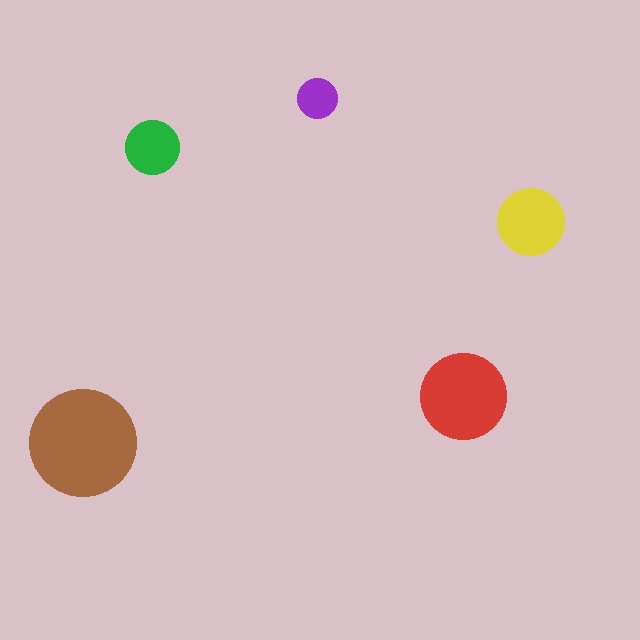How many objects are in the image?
There are 5 objects in the image.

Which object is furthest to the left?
The brown circle is leftmost.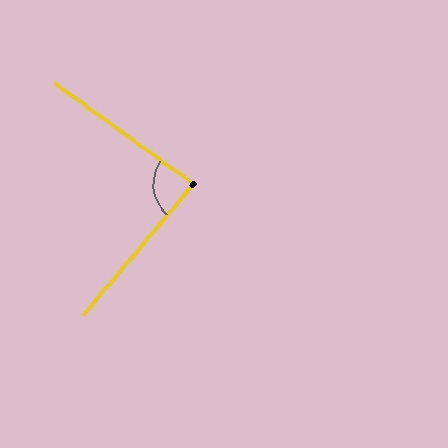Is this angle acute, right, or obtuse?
It is approximately a right angle.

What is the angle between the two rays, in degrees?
Approximately 86 degrees.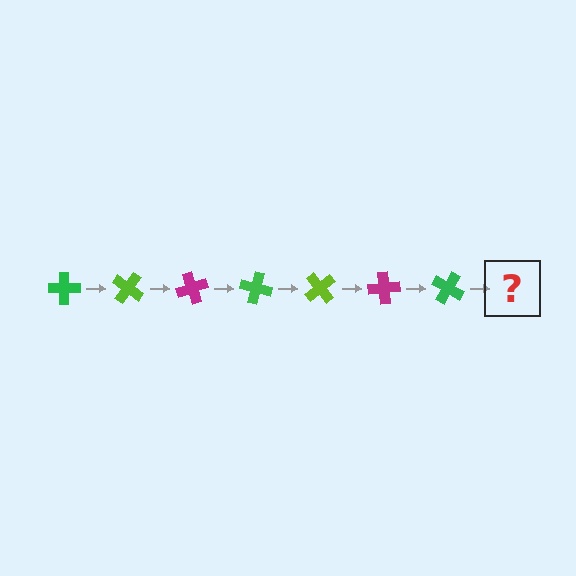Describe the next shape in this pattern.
It should be a lime cross, rotated 245 degrees from the start.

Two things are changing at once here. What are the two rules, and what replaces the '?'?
The two rules are that it rotates 35 degrees each step and the color cycles through green, lime, and magenta. The '?' should be a lime cross, rotated 245 degrees from the start.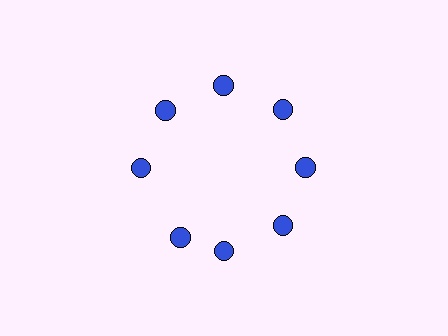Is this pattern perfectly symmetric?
No. The 8 blue circles are arranged in a ring, but one element near the 8 o'clock position is rotated out of alignment along the ring, breaking the 8-fold rotational symmetry.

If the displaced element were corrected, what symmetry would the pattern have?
It would have 8-fold rotational symmetry — the pattern would map onto itself every 45 degrees.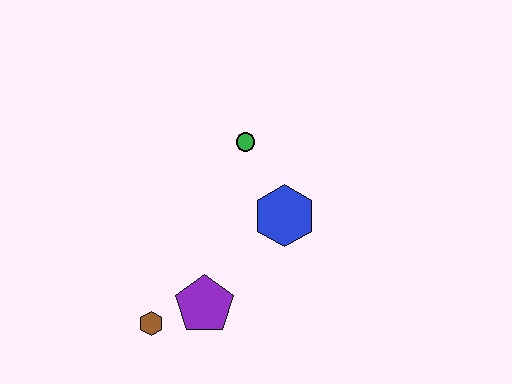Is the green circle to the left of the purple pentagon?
No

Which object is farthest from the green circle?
The brown hexagon is farthest from the green circle.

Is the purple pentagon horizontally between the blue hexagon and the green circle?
No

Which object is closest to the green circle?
The blue hexagon is closest to the green circle.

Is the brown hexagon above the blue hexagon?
No